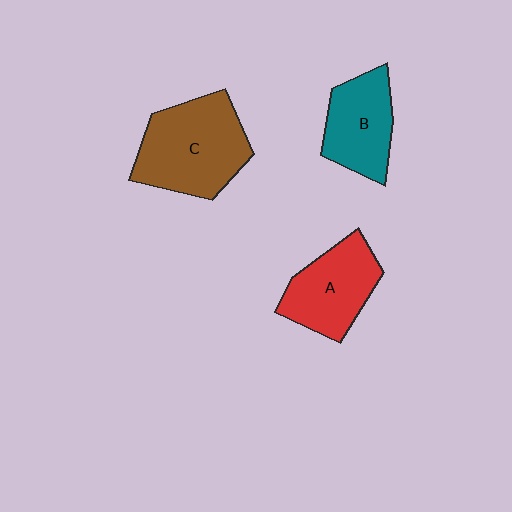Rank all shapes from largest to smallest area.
From largest to smallest: C (brown), A (red), B (teal).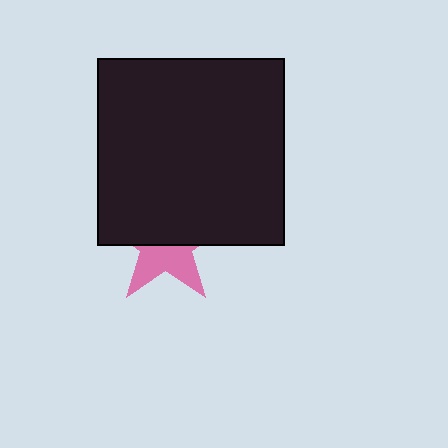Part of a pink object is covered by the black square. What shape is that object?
It is a star.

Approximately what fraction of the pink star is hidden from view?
Roughly 57% of the pink star is hidden behind the black square.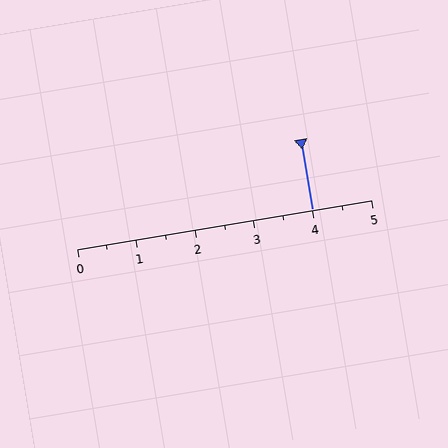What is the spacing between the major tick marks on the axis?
The major ticks are spaced 1 apart.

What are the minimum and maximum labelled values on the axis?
The axis runs from 0 to 5.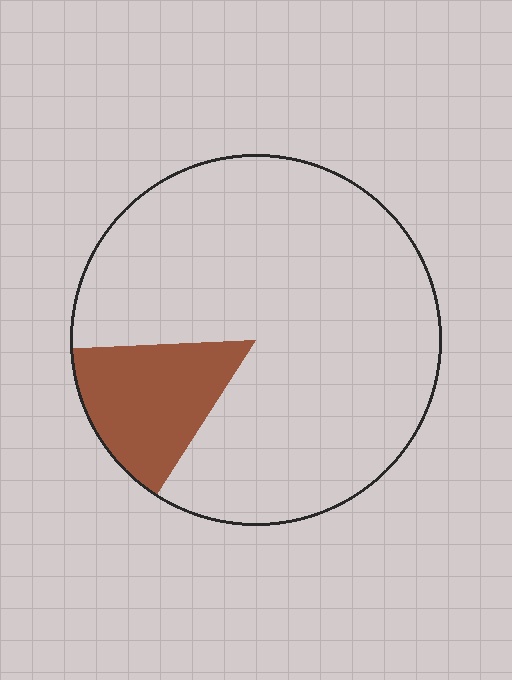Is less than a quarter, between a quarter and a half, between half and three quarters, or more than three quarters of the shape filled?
Less than a quarter.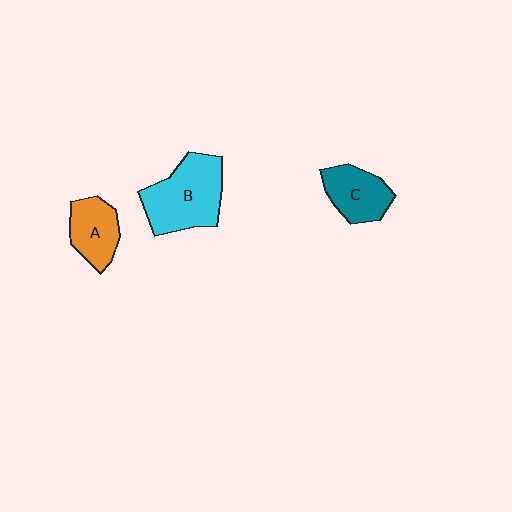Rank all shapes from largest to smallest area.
From largest to smallest: B (cyan), C (teal), A (orange).